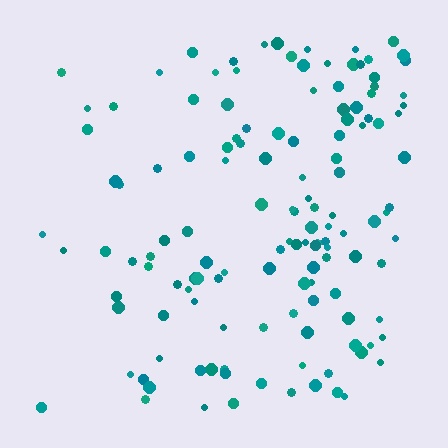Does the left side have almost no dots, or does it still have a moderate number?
Still a moderate number, just noticeably fewer than the right.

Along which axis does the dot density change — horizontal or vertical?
Horizontal.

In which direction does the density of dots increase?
From left to right, with the right side densest.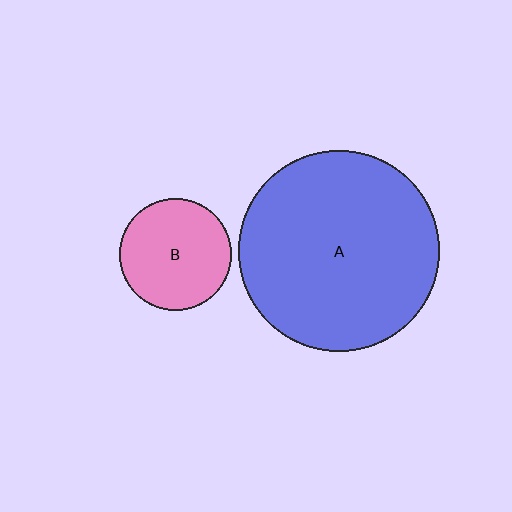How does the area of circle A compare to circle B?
Approximately 3.2 times.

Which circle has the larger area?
Circle A (blue).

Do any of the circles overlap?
No, none of the circles overlap.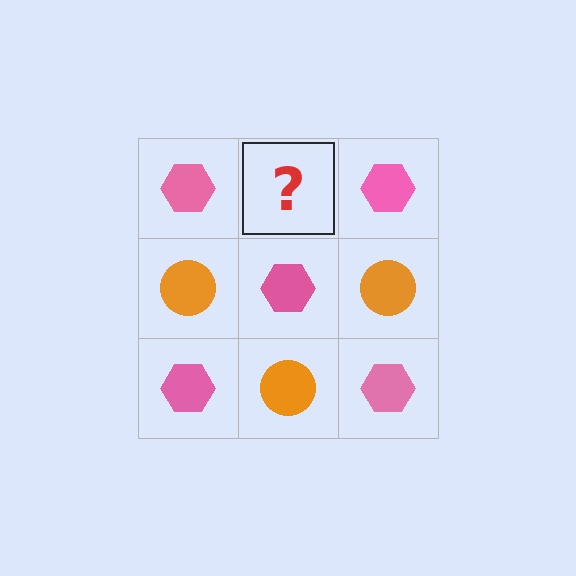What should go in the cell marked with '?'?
The missing cell should contain an orange circle.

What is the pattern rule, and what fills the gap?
The rule is that it alternates pink hexagon and orange circle in a checkerboard pattern. The gap should be filled with an orange circle.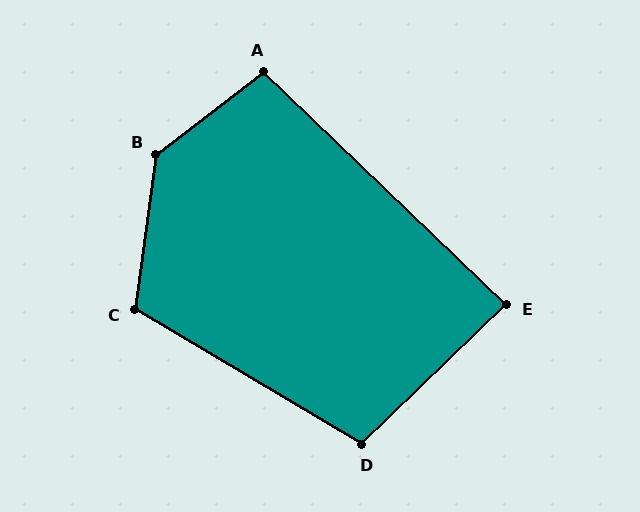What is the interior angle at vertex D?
Approximately 105 degrees (obtuse).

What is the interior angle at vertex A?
Approximately 99 degrees (obtuse).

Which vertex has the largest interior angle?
B, at approximately 135 degrees.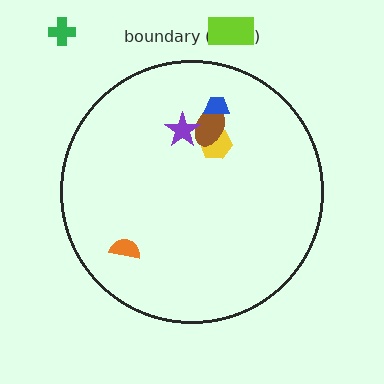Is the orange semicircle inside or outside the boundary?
Inside.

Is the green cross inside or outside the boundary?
Outside.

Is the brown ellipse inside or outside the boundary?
Inside.